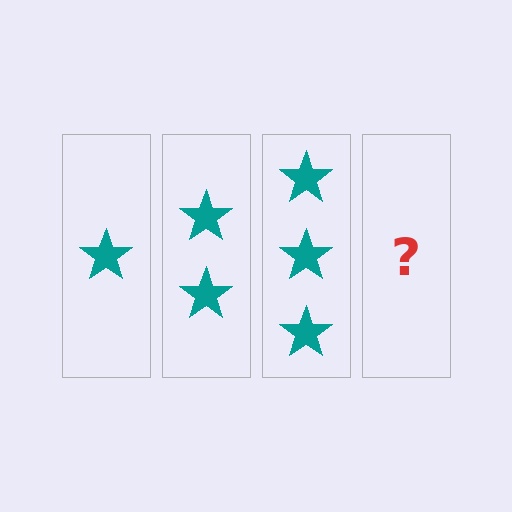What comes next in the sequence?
The next element should be 4 stars.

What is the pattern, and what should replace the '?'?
The pattern is that each step adds one more star. The '?' should be 4 stars.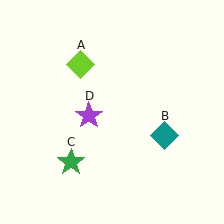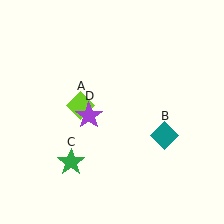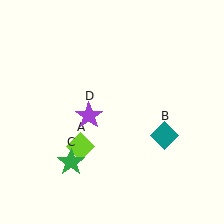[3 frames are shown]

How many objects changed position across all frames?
1 object changed position: lime diamond (object A).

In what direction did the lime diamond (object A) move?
The lime diamond (object A) moved down.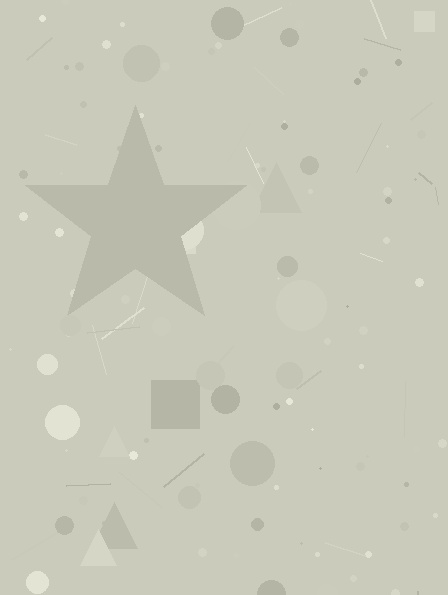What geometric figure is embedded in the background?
A star is embedded in the background.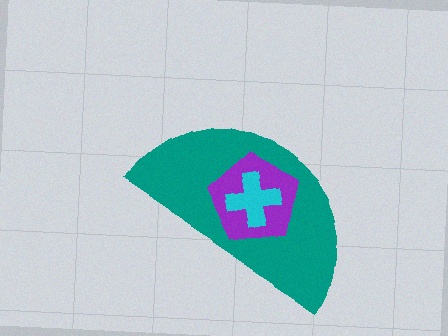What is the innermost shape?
The cyan cross.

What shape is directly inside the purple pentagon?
The cyan cross.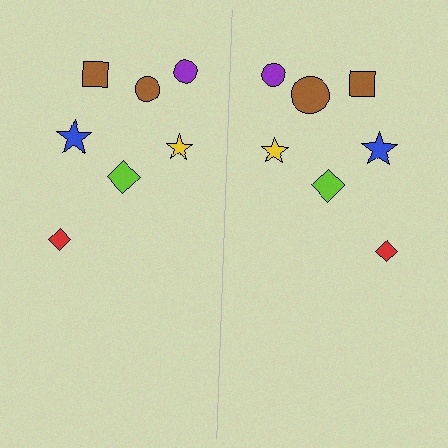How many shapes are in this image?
There are 14 shapes in this image.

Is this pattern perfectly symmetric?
No, the pattern is not perfectly symmetric. The brown circle on the right side has a different size than its mirror counterpart.